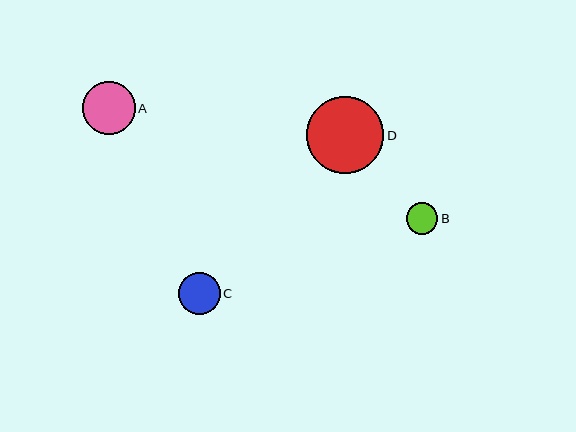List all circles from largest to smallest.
From largest to smallest: D, A, C, B.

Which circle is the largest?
Circle D is the largest with a size of approximately 77 pixels.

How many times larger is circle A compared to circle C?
Circle A is approximately 1.3 times the size of circle C.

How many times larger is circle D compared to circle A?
Circle D is approximately 1.5 times the size of circle A.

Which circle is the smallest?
Circle B is the smallest with a size of approximately 31 pixels.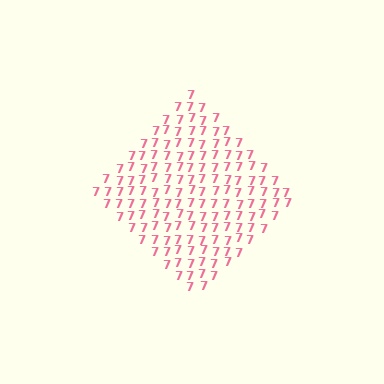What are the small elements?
The small elements are digit 7's.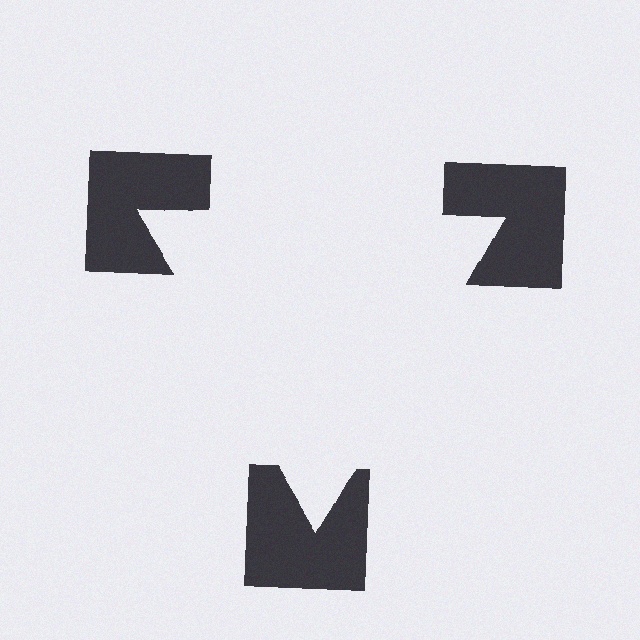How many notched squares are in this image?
There are 3 — one at each vertex of the illusory triangle.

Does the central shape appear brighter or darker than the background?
It typically appears slightly brighter than the background, even though no actual brightness change is drawn.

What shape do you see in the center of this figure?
An illusory triangle — its edges are inferred from the aligned wedge cuts in the notched squares, not physically drawn.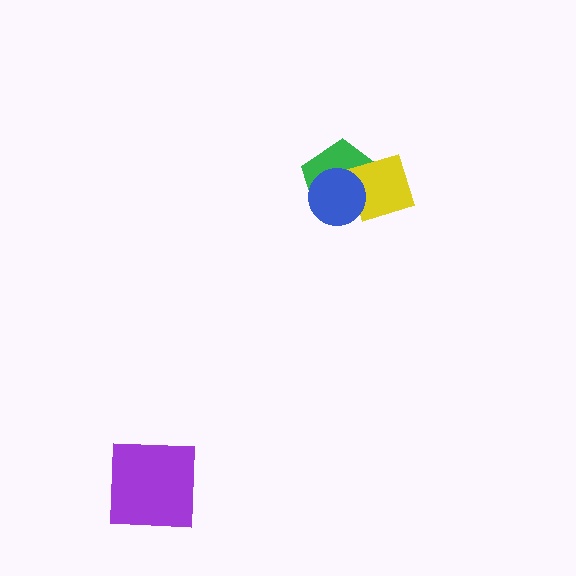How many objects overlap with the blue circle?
2 objects overlap with the blue circle.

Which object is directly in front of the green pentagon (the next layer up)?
The yellow diamond is directly in front of the green pentagon.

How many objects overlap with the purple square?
0 objects overlap with the purple square.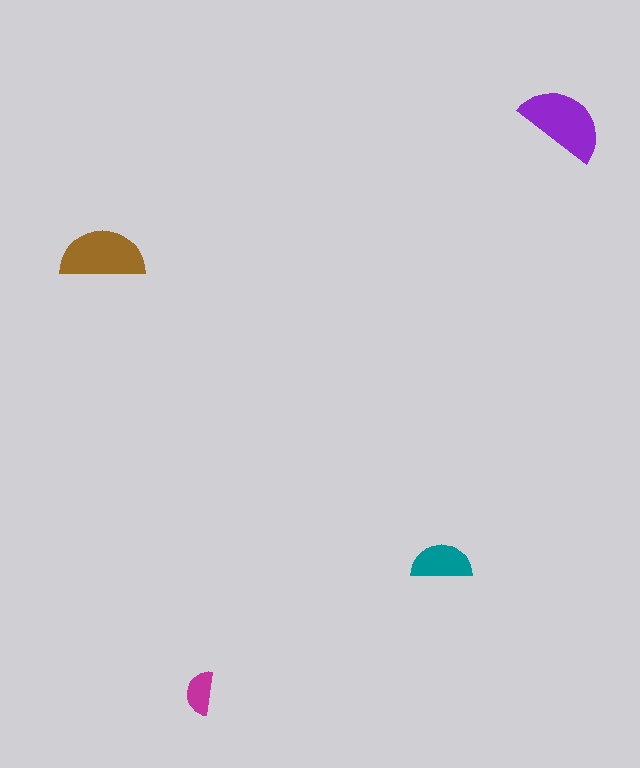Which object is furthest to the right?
The purple semicircle is rightmost.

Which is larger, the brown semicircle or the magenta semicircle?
The brown one.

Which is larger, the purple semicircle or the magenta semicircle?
The purple one.